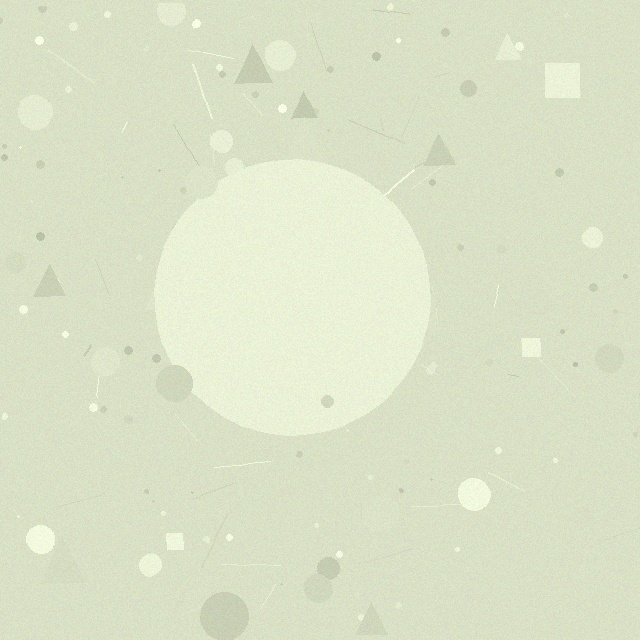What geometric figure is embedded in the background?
A circle is embedded in the background.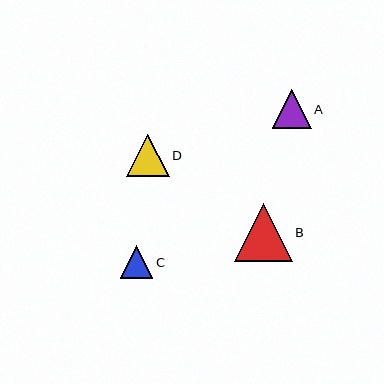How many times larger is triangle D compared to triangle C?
Triangle D is approximately 1.3 times the size of triangle C.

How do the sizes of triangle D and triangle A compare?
Triangle D and triangle A are approximately the same size.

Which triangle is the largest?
Triangle B is the largest with a size of approximately 58 pixels.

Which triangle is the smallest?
Triangle C is the smallest with a size of approximately 33 pixels.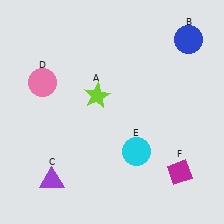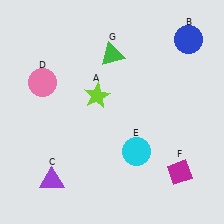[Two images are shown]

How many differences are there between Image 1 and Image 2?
There is 1 difference between the two images.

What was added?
A green triangle (G) was added in Image 2.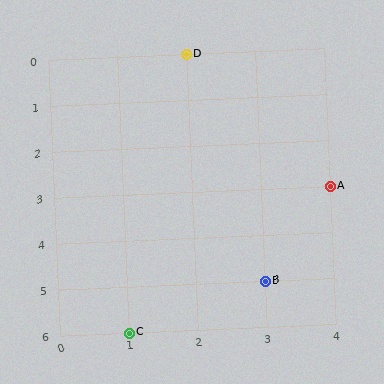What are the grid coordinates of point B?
Point B is at grid coordinates (3, 5).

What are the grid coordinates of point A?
Point A is at grid coordinates (4, 3).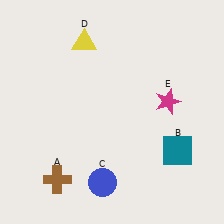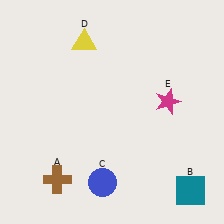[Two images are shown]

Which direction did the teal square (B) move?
The teal square (B) moved down.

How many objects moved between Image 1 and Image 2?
1 object moved between the two images.